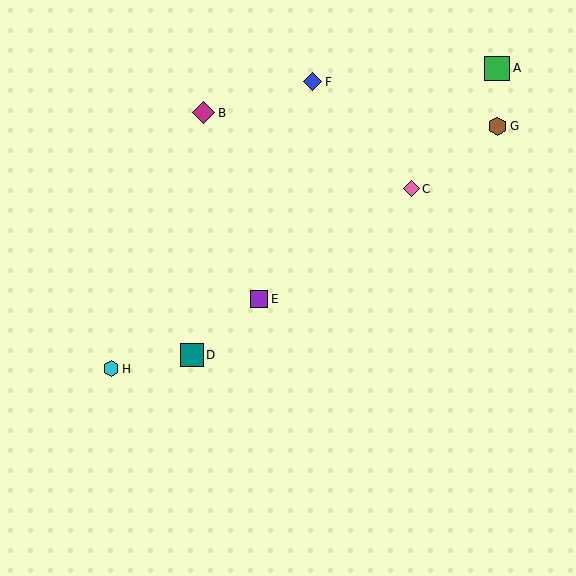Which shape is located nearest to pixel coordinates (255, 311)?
The purple square (labeled E) at (259, 299) is nearest to that location.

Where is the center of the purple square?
The center of the purple square is at (259, 299).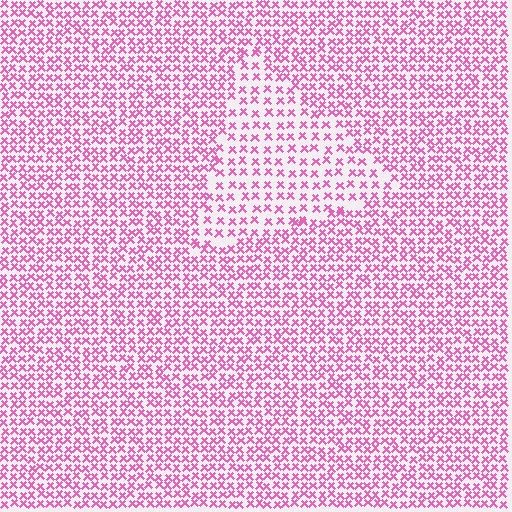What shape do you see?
I see a triangle.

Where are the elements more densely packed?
The elements are more densely packed outside the triangle boundary.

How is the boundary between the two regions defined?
The boundary is defined by a change in element density (approximately 1.7x ratio). All elements are the same color, size, and shape.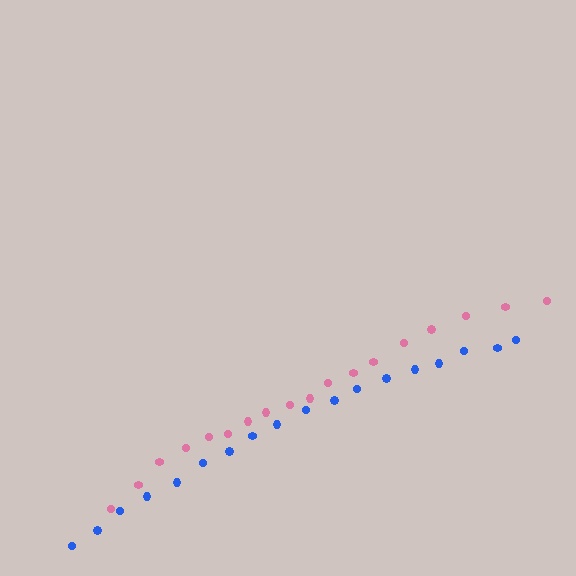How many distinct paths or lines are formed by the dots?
There are 2 distinct paths.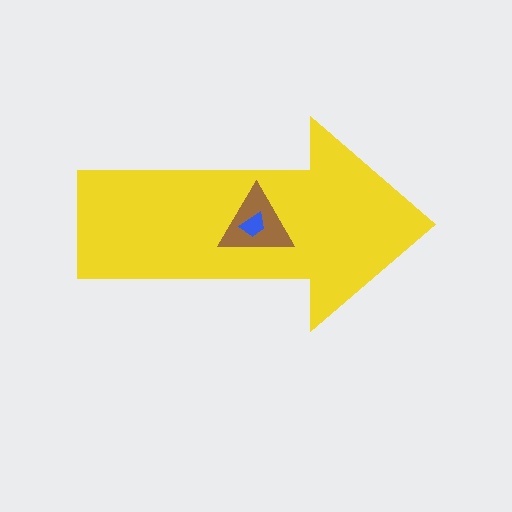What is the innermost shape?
The blue trapezoid.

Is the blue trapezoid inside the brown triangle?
Yes.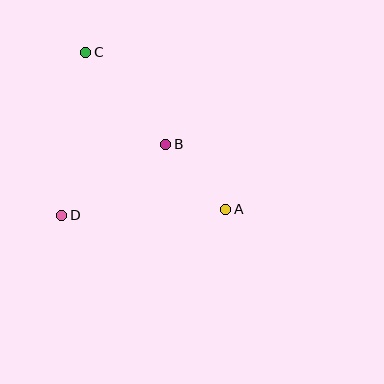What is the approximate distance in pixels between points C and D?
The distance between C and D is approximately 165 pixels.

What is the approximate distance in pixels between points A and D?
The distance between A and D is approximately 164 pixels.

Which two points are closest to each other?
Points A and B are closest to each other.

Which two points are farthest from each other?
Points A and C are farthest from each other.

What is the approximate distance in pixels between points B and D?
The distance between B and D is approximately 126 pixels.